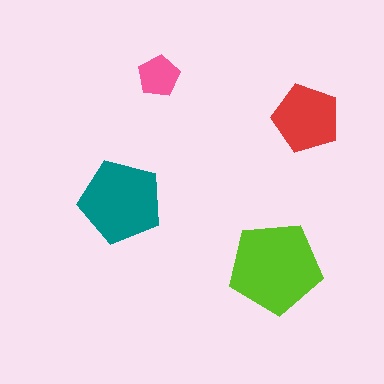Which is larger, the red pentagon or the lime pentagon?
The lime one.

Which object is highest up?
The pink pentagon is topmost.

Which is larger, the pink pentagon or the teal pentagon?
The teal one.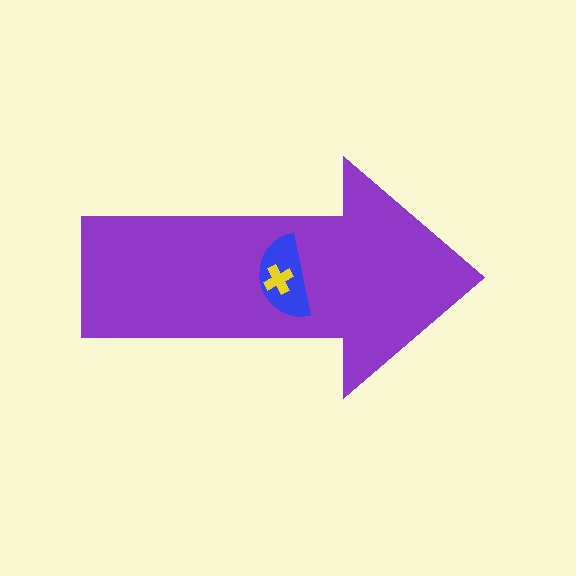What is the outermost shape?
The purple arrow.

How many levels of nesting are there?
3.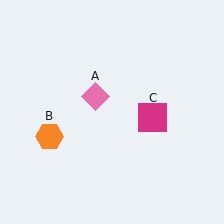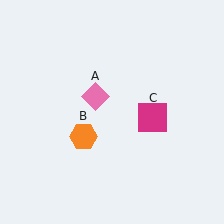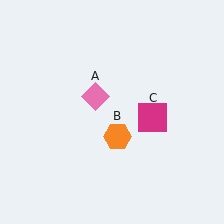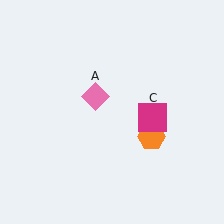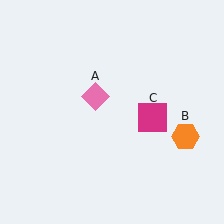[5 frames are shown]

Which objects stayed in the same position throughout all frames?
Pink diamond (object A) and magenta square (object C) remained stationary.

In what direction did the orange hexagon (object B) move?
The orange hexagon (object B) moved right.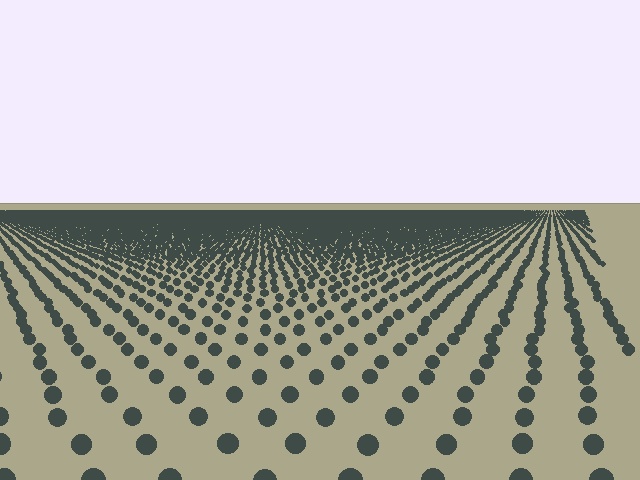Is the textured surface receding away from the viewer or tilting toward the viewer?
The surface is receding away from the viewer. Texture elements get smaller and denser toward the top.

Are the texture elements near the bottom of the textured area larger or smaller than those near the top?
Larger. Near the bottom, elements are closer to the viewer and appear at a bigger on-screen size.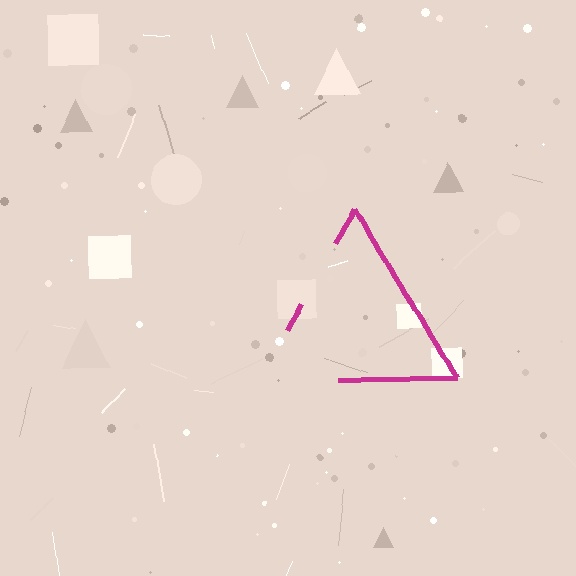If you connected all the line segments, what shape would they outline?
They would outline a triangle.